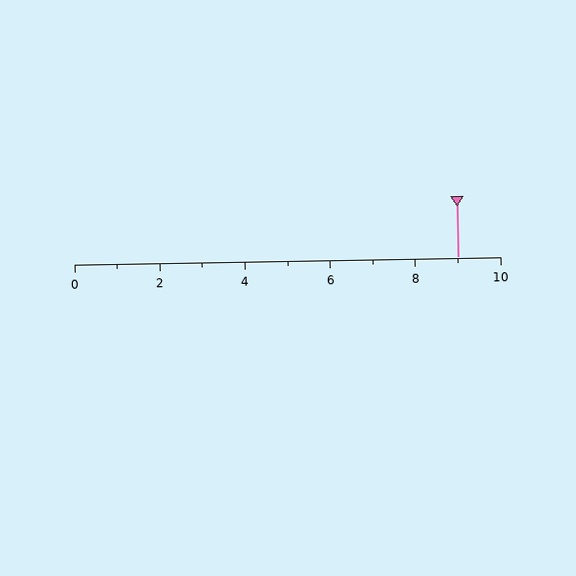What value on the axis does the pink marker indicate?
The marker indicates approximately 9.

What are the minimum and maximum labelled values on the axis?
The axis runs from 0 to 10.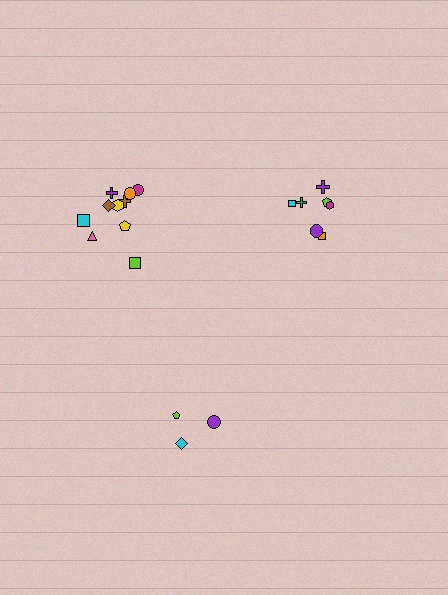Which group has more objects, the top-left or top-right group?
The top-left group.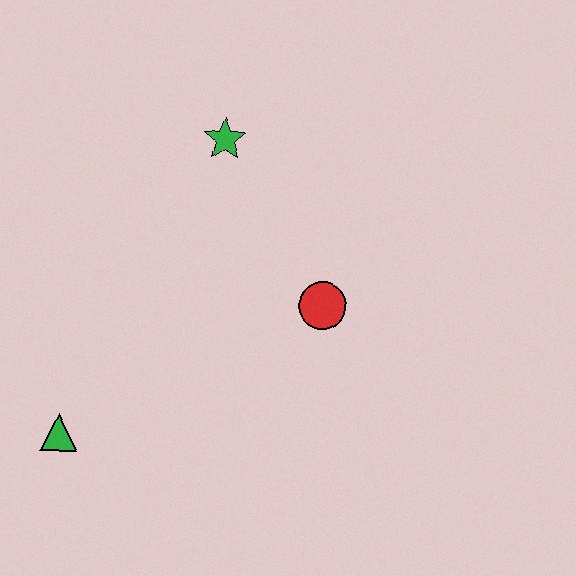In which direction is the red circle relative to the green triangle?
The red circle is to the right of the green triangle.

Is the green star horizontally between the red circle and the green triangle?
Yes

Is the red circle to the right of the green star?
Yes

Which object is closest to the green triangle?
The red circle is closest to the green triangle.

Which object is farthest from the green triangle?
The green star is farthest from the green triangle.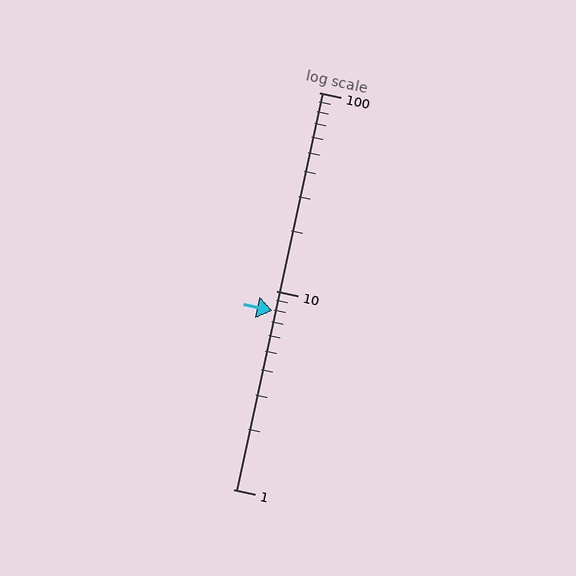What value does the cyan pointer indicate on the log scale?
The pointer indicates approximately 7.9.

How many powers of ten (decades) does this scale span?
The scale spans 2 decades, from 1 to 100.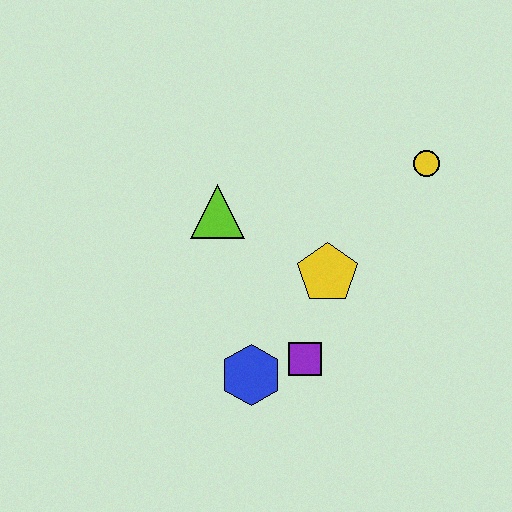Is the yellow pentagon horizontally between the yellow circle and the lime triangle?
Yes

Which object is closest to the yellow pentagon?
The purple square is closest to the yellow pentagon.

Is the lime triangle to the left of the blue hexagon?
Yes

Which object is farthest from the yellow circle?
The blue hexagon is farthest from the yellow circle.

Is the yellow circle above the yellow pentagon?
Yes